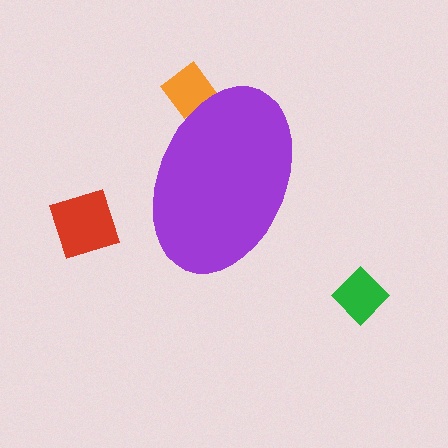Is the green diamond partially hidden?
No, the green diamond is fully visible.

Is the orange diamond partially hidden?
Yes, the orange diamond is partially hidden behind the purple ellipse.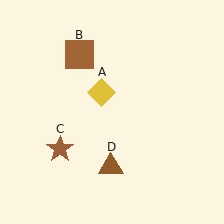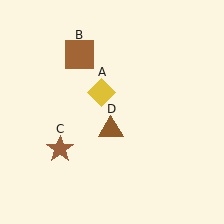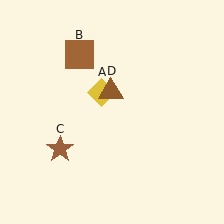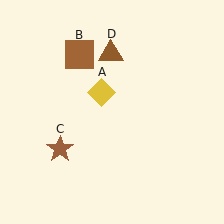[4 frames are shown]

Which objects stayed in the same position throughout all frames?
Yellow diamond (object A) and brown square (object B) and brown star (object C) remained stationary.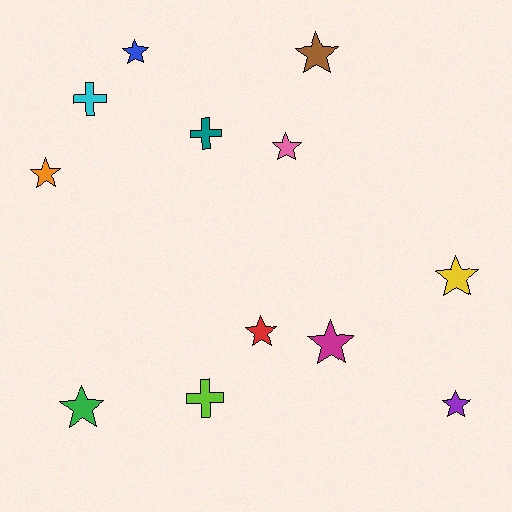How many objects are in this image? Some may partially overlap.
There are 12 objects.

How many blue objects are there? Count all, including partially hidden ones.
There is 1 blue object.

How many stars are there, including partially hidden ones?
There are 9 stars.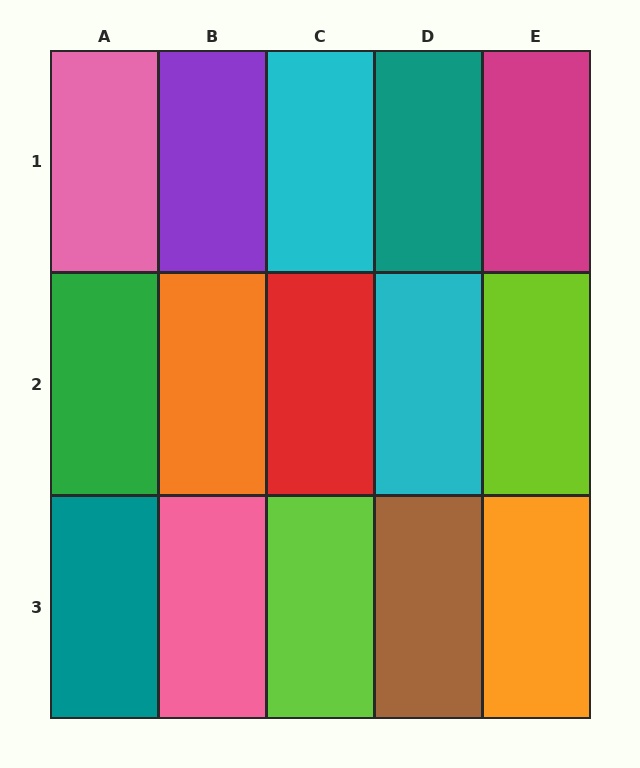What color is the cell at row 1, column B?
Purple.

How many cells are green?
1 cell is green.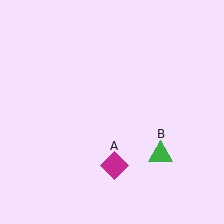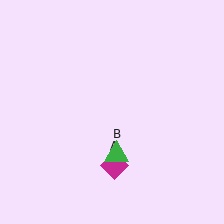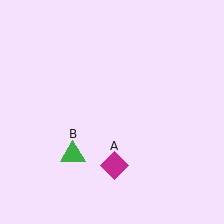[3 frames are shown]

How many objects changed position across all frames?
1 object changed position: green triangle (object B).